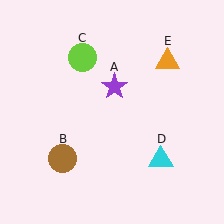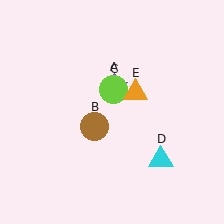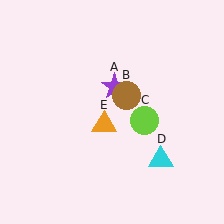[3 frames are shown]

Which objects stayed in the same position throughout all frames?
Purple star (object A) and cyan triangle (object D) remained stationary.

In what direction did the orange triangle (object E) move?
The orange triangle (object E) moved down and to the left.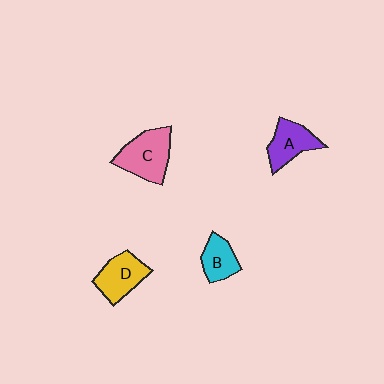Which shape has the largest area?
Shape C (pink).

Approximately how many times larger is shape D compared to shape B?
Approximately 1.4 times.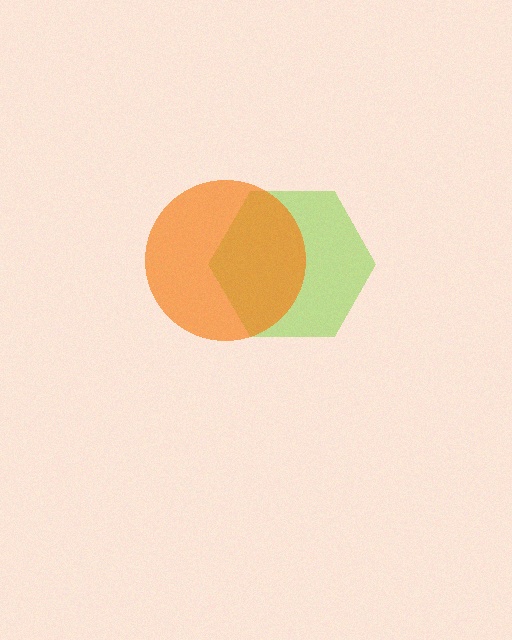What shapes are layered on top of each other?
The layered shapes are: a lime hexagon, an orange circle.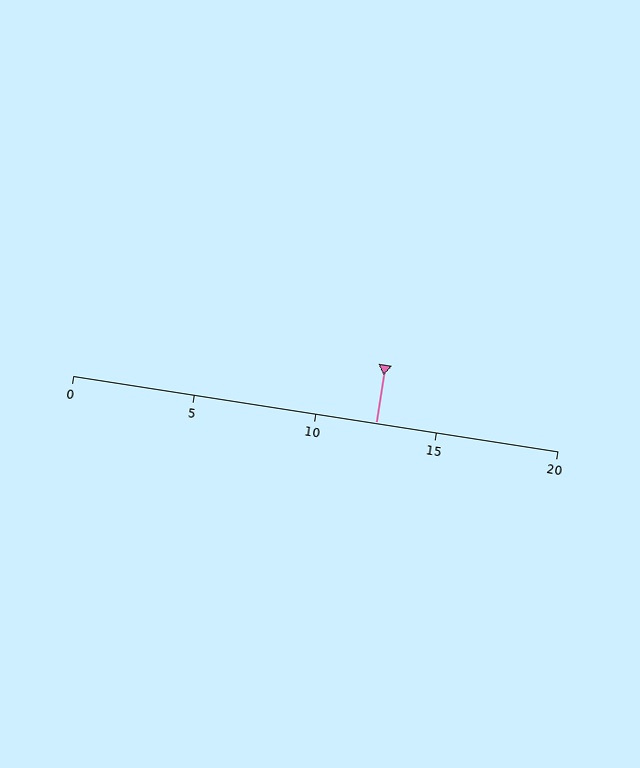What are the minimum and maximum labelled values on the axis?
The axis runs from 0 to 20.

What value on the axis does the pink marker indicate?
The marker indicates approximately 12.5.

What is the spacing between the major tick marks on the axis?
The major ticks are spaced 5 apart.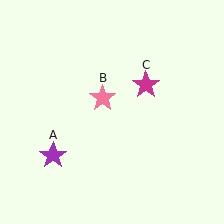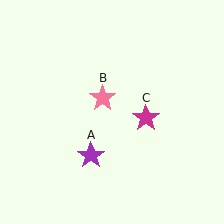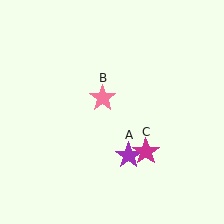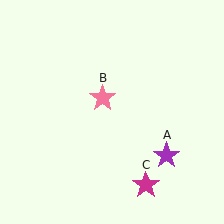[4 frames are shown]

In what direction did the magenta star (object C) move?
The magenta star (object C) moved down.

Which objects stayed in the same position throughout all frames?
Pink star (object B) remained stationary.